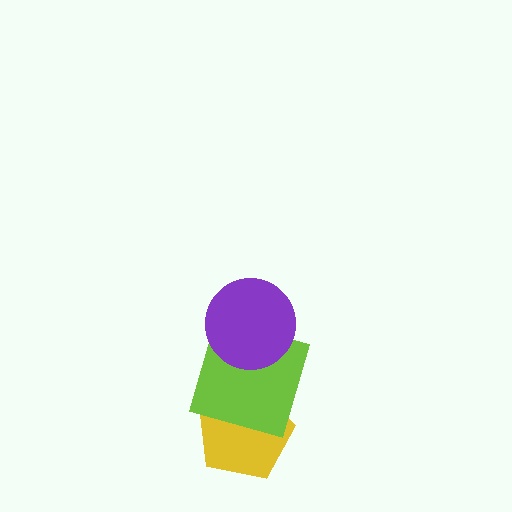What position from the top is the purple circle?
The purple circle is 1st from the top.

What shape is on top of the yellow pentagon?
The lime square is on top of the yellow pentagon.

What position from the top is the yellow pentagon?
The yellow pentagon is 3rd from the top.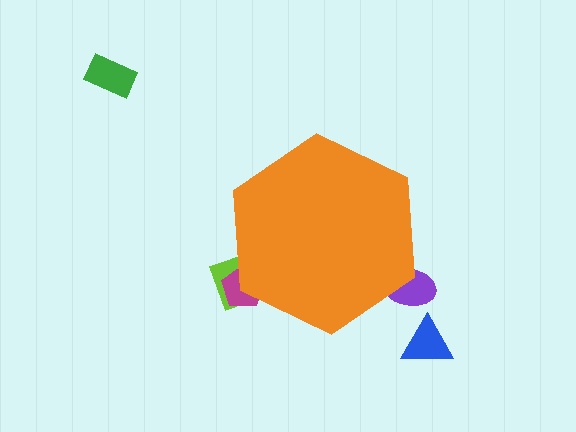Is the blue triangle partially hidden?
No, the blue triangle is fully visible.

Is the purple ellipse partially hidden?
Yes, the purple ellipse is partially hidden behind the orange hexagon.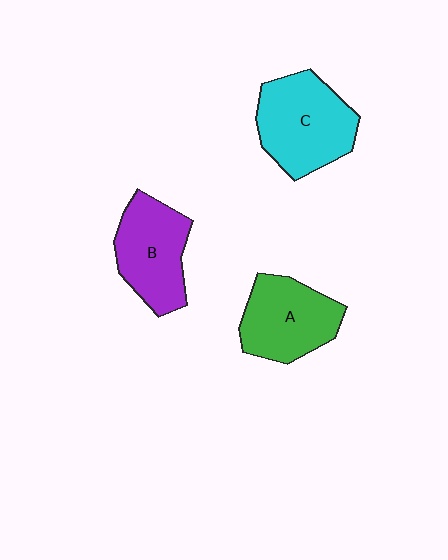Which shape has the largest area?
Shape C (cyan).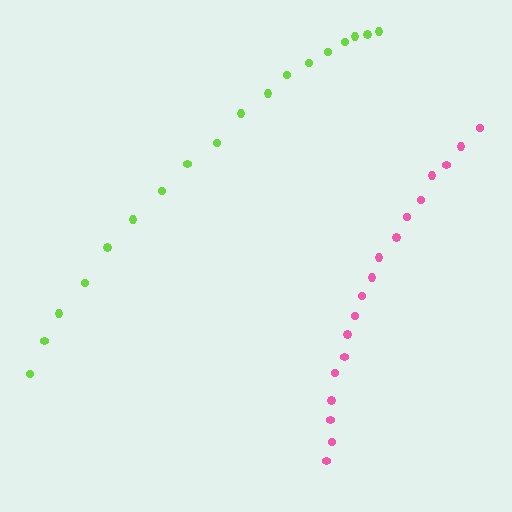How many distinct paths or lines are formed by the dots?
There are 2 distinct paths.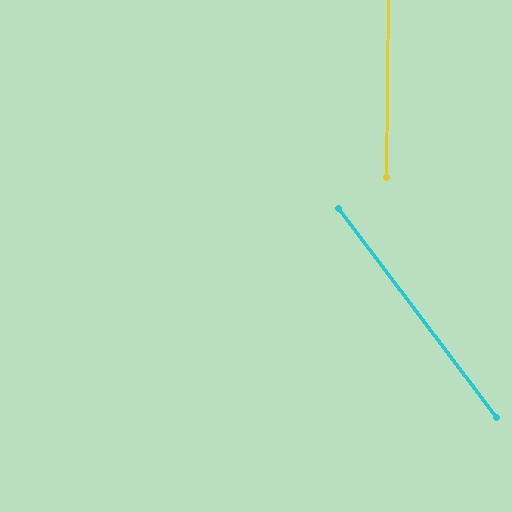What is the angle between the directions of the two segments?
Approximately 38 degrees.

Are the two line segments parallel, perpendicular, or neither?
Neither parallel nor perpendicular — they differ by about 38°.